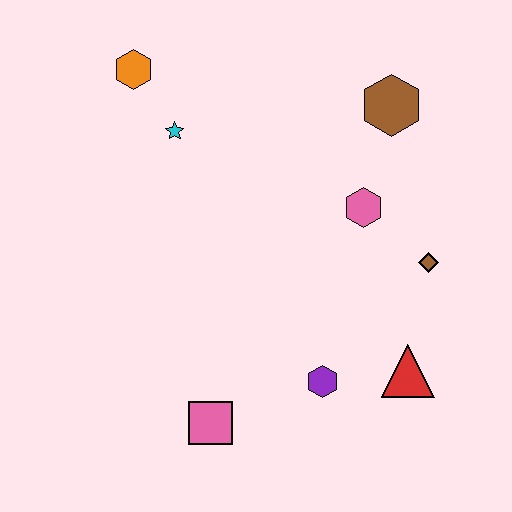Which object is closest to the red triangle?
The purple hexagon is closest to the red triangle.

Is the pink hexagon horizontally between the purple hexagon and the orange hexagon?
No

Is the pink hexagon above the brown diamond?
Yes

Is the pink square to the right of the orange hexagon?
Yes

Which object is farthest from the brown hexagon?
The pink square is farthest from the brown hexagon.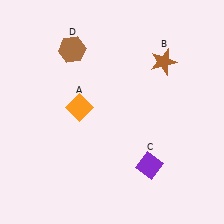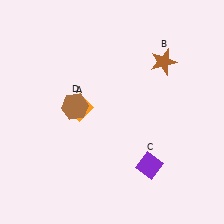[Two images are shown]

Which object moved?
The brown hexagon (D) moved down.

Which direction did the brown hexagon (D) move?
The brown hexagon (D) moved down.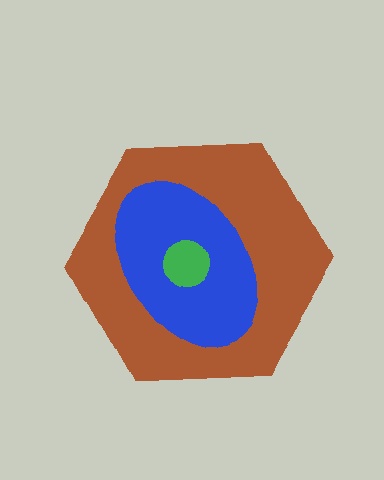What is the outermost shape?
The brown hexagon.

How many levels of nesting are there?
3.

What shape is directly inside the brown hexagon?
The blue ellipse.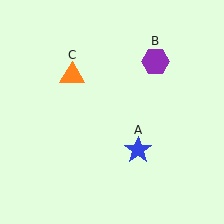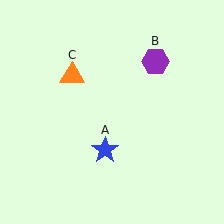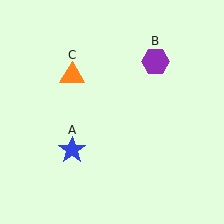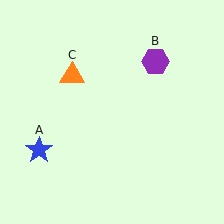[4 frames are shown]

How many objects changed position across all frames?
1 object changed position: blue star (object A).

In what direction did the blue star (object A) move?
The blue star (object A) moved left.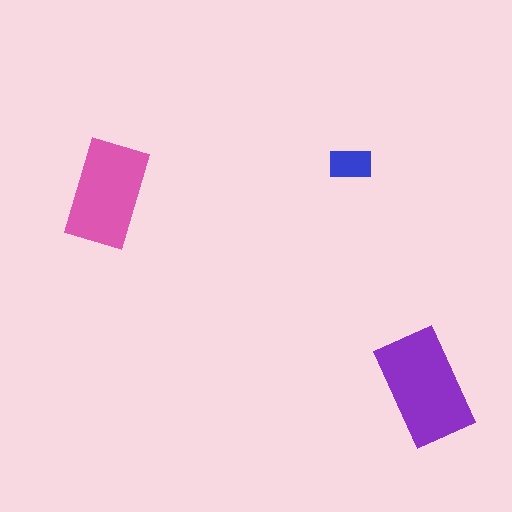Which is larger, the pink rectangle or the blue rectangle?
The pink one.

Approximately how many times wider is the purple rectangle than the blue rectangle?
About 2.5 times wider.